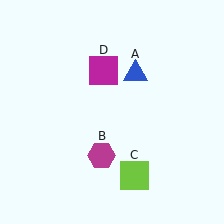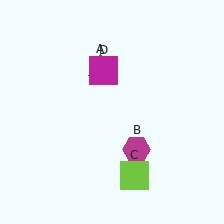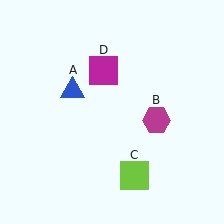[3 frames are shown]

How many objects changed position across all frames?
2 objects changed position: blue triangle (object A), magenta hexagon (object B).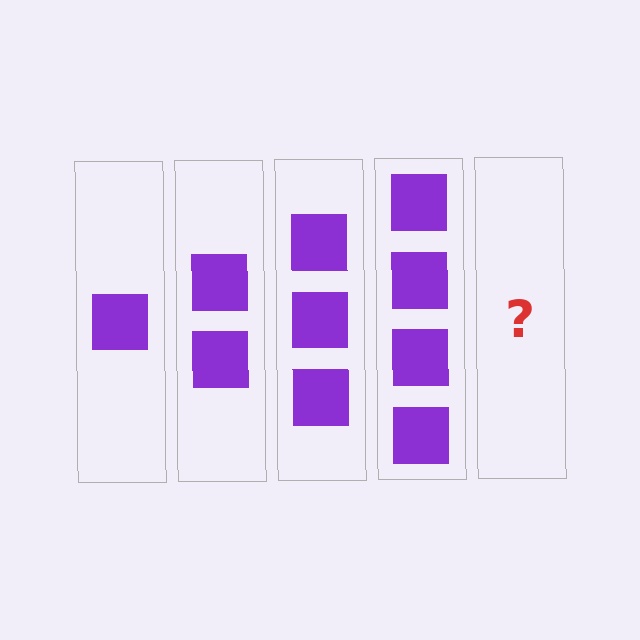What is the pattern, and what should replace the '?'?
The pattern is that each step adds one more square. The '?' should be 5 squares.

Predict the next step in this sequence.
The next step is 5 squares.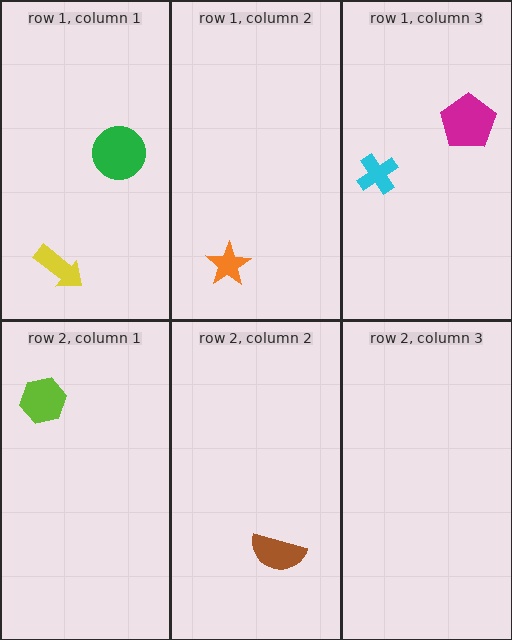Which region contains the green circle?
The row 1, column 1 region.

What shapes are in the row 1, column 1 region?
The yellow arrow, the green circle.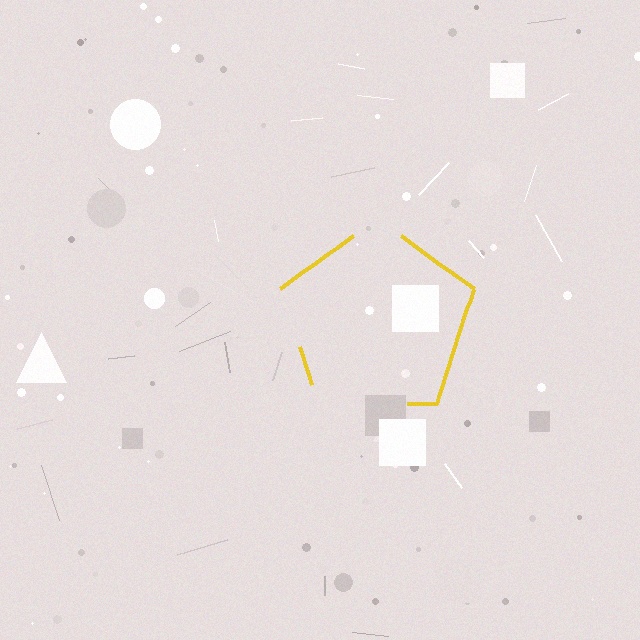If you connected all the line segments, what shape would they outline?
They would outline a pentagon.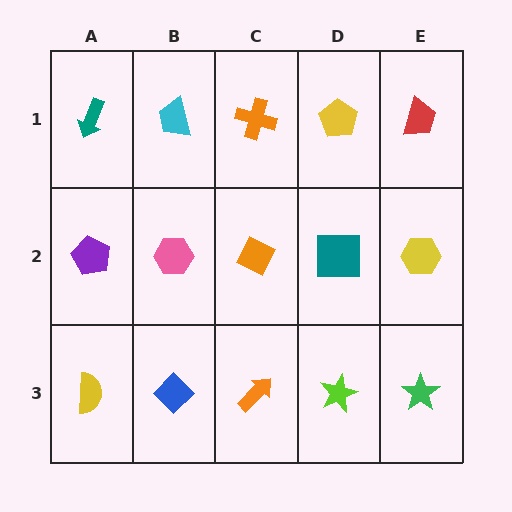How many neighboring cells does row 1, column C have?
3.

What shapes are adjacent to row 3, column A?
A purple pentagon (row 2, column A), a blue diamond (row 3, column B).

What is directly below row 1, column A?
A purple pentagon.